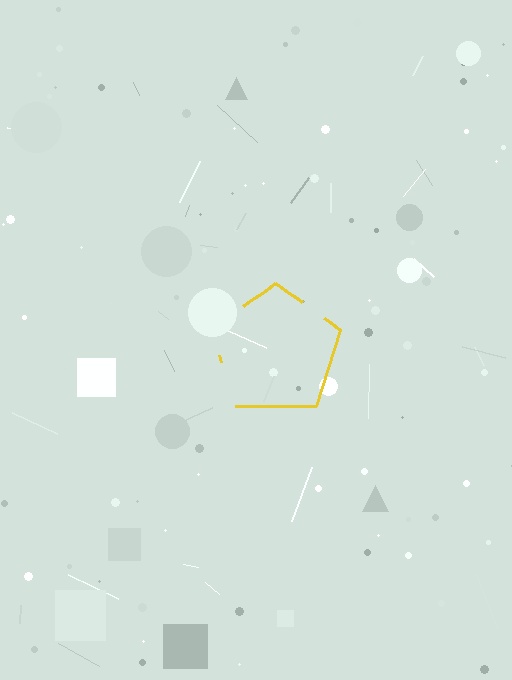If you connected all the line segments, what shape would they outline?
They would outline a pentagon.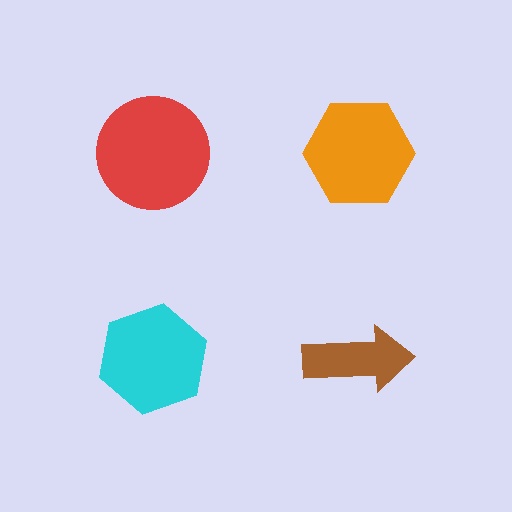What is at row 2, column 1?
A cyan hexagon.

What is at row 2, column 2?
A brown arrow.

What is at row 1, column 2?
An orange hexagon.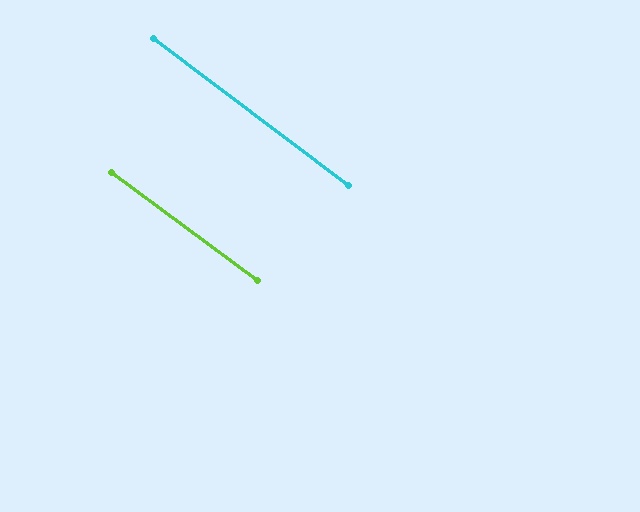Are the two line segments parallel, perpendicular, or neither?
Parallel — their directions differ by only 0.4°.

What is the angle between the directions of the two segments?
Approximately 0 degrees.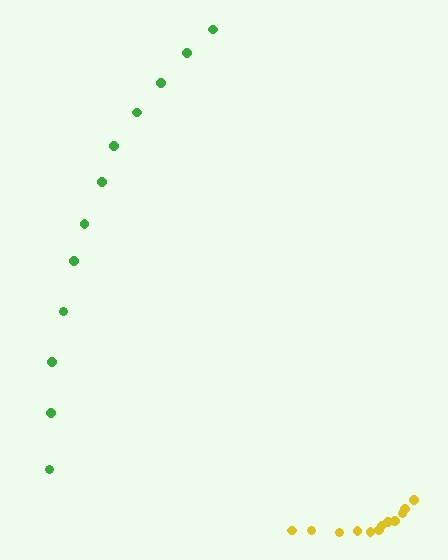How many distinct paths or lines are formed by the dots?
There are 2 distinct paths.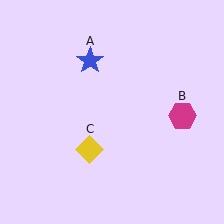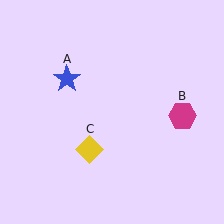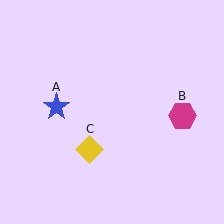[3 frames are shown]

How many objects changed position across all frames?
1 object changed position: blue star (object A).